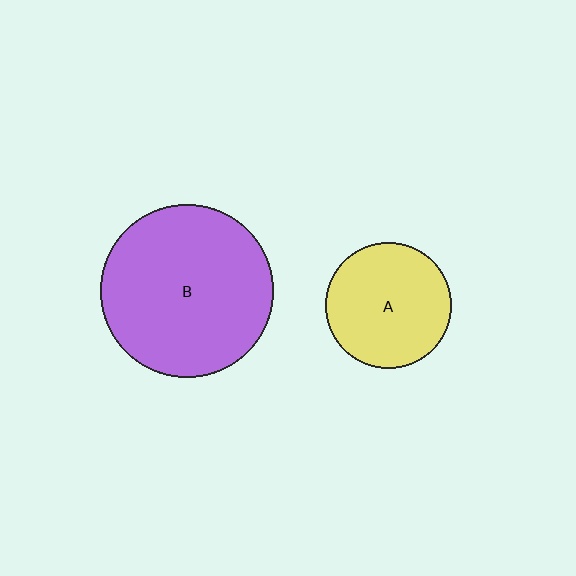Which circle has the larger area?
Circle B (purple).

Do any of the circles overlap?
No, none of the circles overlap.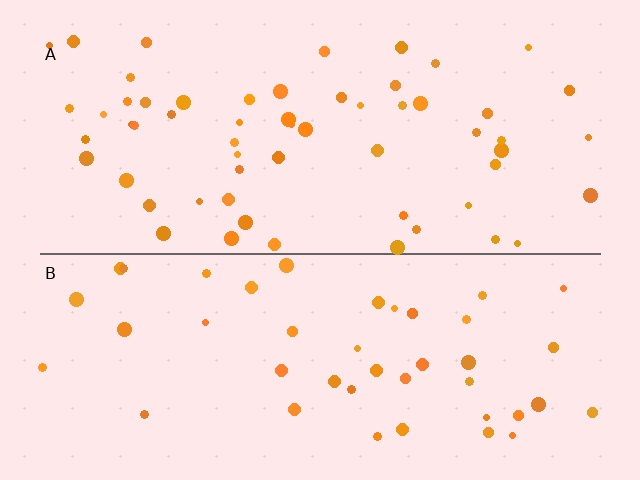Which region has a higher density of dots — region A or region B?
A (the top).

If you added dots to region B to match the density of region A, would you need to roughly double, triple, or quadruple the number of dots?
Approximately double.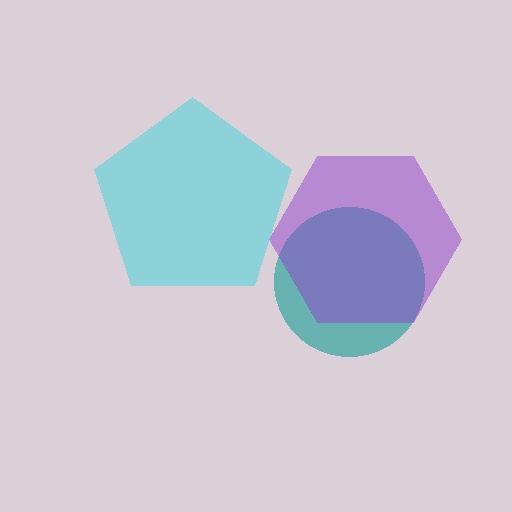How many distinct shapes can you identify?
There are 3 distinct shapes: a teal circle, a purple hexagon, a cyan pentagon.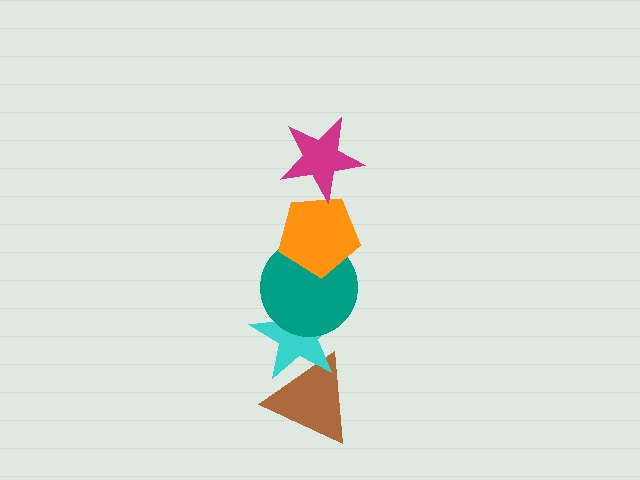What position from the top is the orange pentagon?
The orange pentagon is 2nd from the top.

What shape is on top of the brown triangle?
The cyan star is on top of the brown triangle.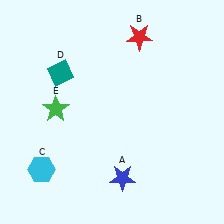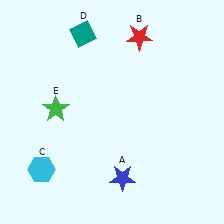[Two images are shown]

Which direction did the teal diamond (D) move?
The teal diamond (D) moved up.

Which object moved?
The teal diamond (D) moved up.